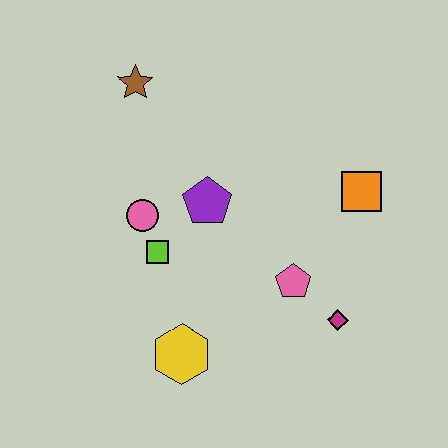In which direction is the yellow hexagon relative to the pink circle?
The yellow hexagon is below the pink circle.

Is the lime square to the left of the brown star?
No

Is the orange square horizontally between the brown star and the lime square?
No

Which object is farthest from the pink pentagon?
The brown star is farthest from the pink pentagon.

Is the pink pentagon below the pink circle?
Yes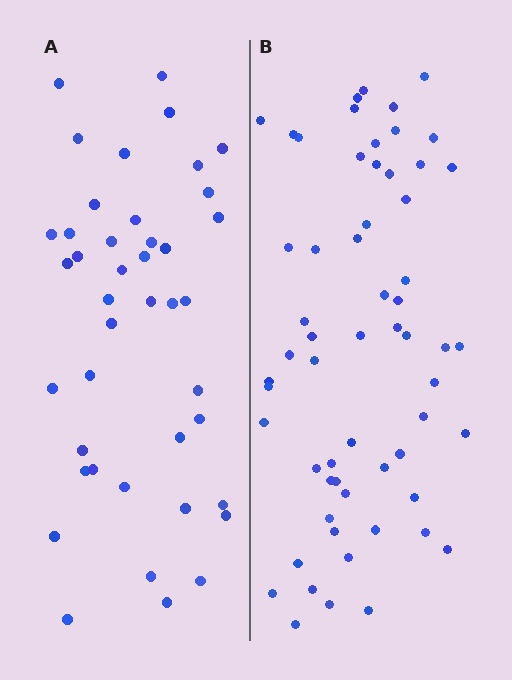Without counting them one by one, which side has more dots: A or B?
Region B (the right region) has more dots.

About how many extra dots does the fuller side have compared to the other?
Region B has approximately 20 more dots than region A.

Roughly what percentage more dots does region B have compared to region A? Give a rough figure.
About 45% more.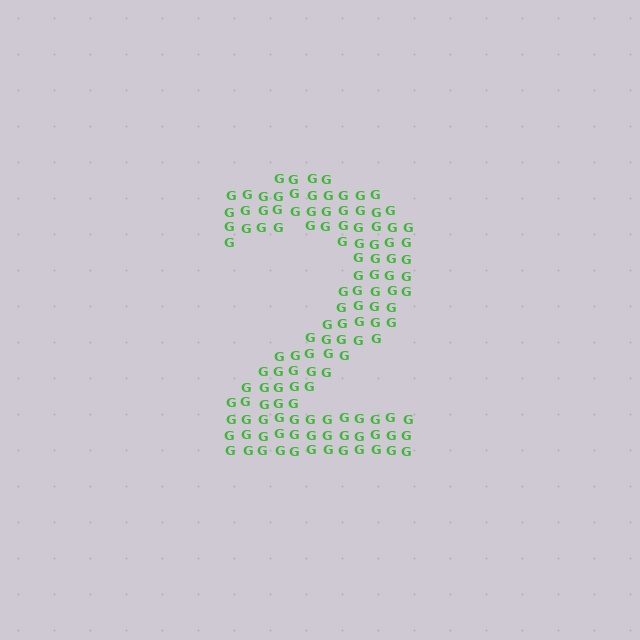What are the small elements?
The small elements are letter G's.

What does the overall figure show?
The overall figure shows the digit 2.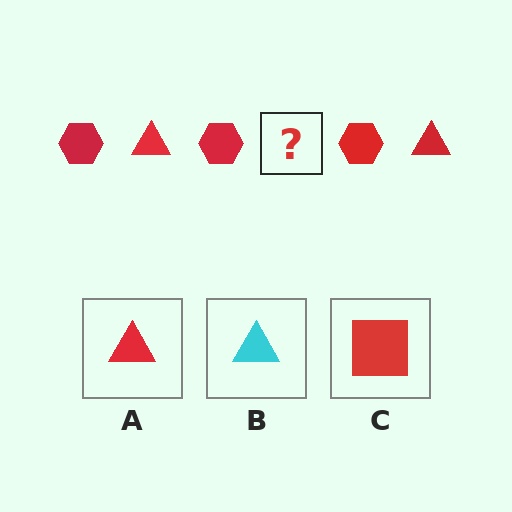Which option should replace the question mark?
Option A.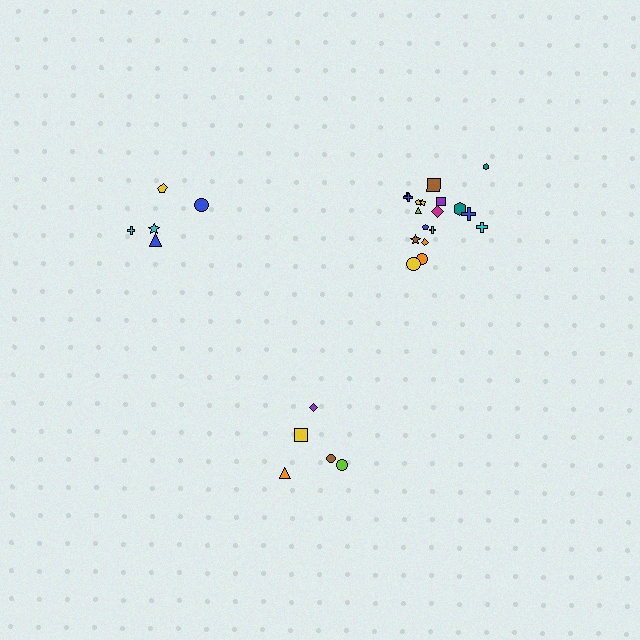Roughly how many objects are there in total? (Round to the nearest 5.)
Roughly 30 objects in total.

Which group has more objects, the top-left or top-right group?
The top-right group.